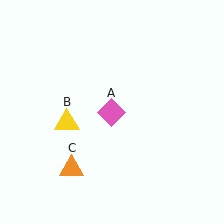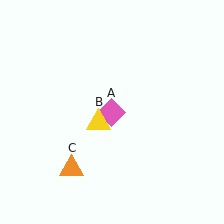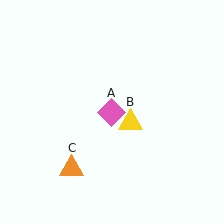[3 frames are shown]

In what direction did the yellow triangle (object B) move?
The yellow triangle (object B) moved right.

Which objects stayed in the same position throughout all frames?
Pink diamond (object A) and orange triangle (object C) remained stationary.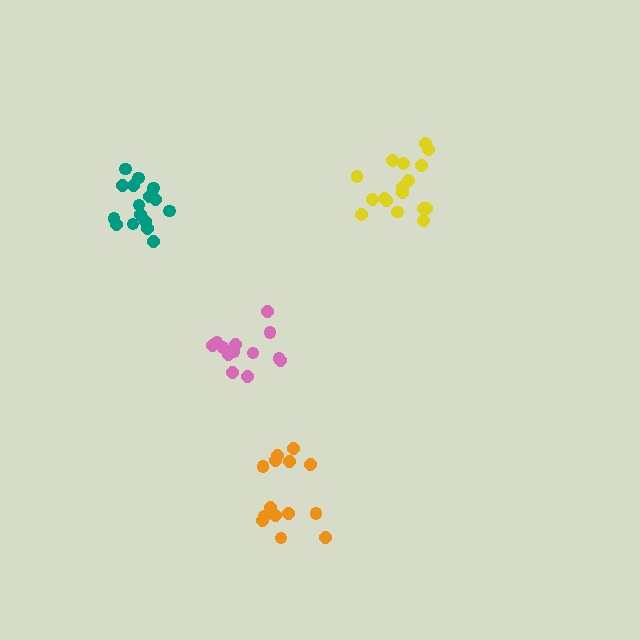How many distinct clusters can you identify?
There are 4 distinct clusters.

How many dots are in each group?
Group 1: 14 dots, Group 2: 16 dots, Group 3: 17 dots, Group 4: 13 dots (60 total).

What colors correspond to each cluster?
The clusters are colored: orange, teal, yellow, pink.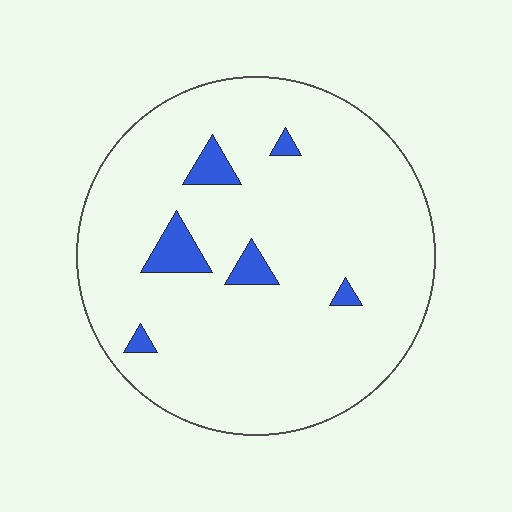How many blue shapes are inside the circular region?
6.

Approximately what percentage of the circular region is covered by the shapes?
Approximately 5%.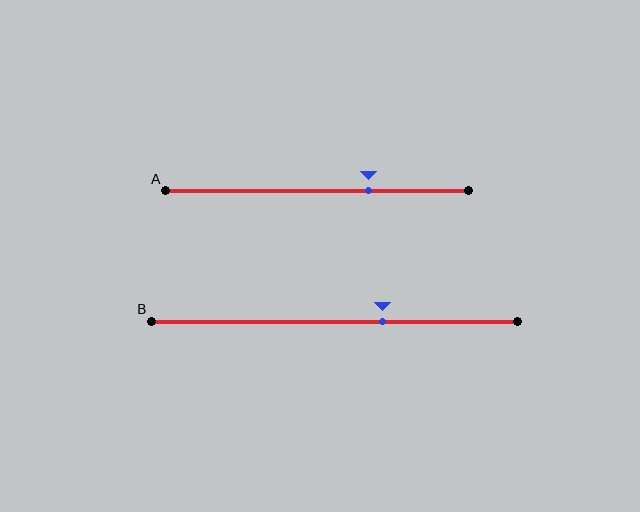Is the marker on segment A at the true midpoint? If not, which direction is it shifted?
No, the marker on segment A is shifted to the right by about 17% of the segment length.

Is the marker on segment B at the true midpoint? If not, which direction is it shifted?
No, the marker on segment B is shifted to the right by about 13% of the segment length.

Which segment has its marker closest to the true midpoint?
Segment B has its marker closest to the true midpoint.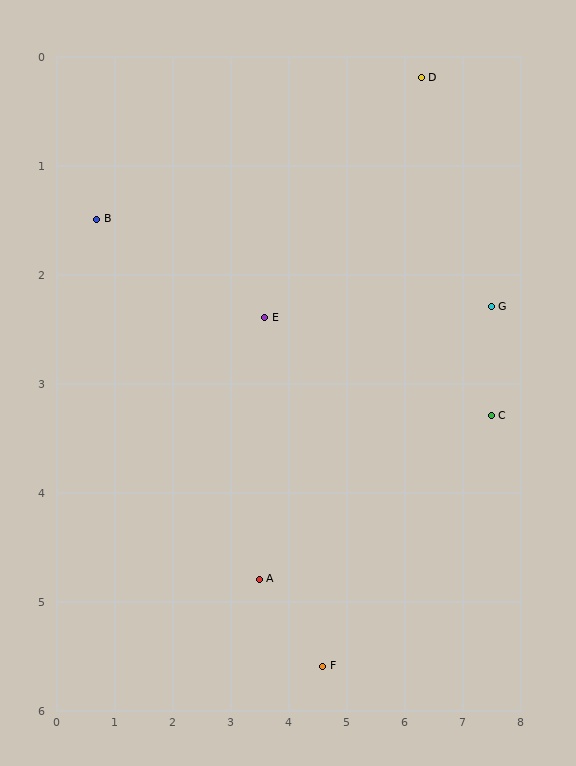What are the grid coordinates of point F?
Point F is at approximately (4.6, 5.6).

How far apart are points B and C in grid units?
Points B and C are about 7.0 grid units apart.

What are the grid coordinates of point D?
Point D is at approximately (6.3, 0.2).